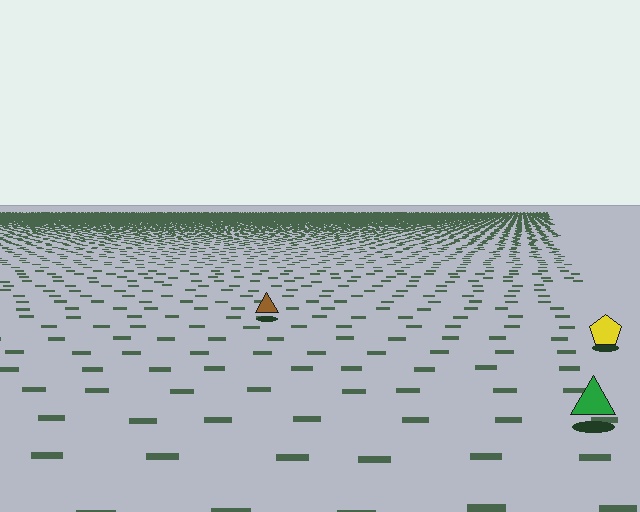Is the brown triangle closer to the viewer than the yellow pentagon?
No. The yellow pentagon is closer — you can tell from the texture gradient: the ground texture is coarser near it.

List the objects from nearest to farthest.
From nearest to farthest: the green triangle, the yellow pentagon, the brown triangle.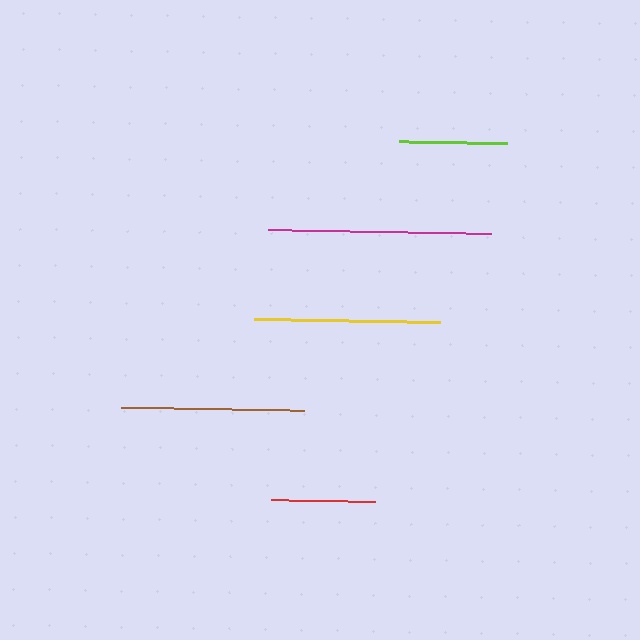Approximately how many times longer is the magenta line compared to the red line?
The magenta line is approximately 2.1 times the length of the red line.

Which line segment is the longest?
The magenta line is the longest at approximately 223 pixels.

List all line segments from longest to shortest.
From longest to shortest: magenta, yellow, brown, lime, red.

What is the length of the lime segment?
The lime segment is approximately 108 pixels long.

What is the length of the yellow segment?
The yellow segment is approximately 187 pixels long.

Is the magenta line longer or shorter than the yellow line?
The magenta line is longer than the yellow line.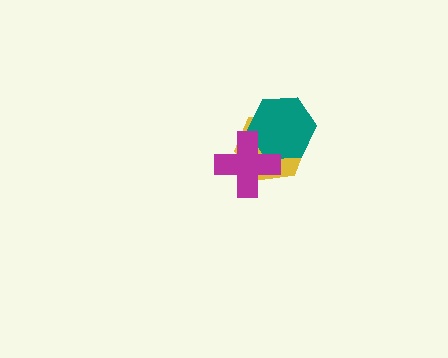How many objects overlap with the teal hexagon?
2 objects overlap with the teal hexagon.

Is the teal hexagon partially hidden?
Yes, it is partially covered by another shape.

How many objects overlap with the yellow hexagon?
2 objects overlap with the yellow hexagon.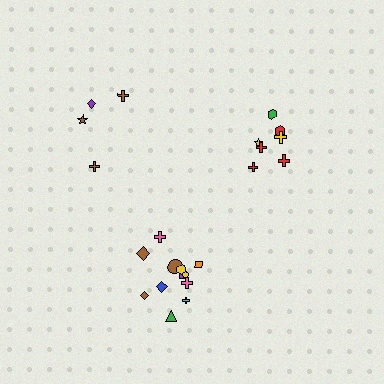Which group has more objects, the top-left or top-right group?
The top-right group.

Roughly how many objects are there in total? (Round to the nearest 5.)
Roughly 25 objects in total.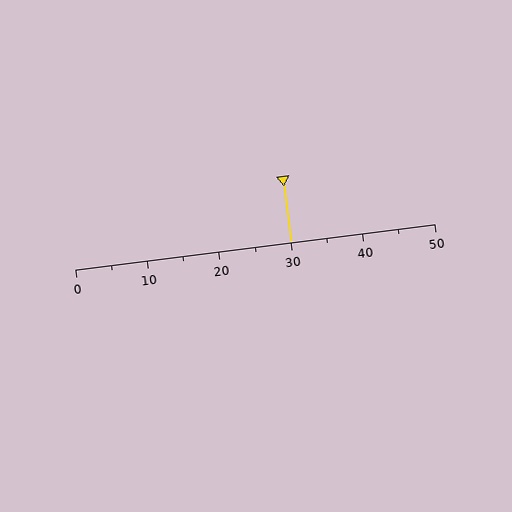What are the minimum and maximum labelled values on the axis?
The axis runs from 0 to 50.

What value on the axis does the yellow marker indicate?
The marker indicates approximately 30.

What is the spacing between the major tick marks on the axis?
The major ticks are spaced 10 apart.